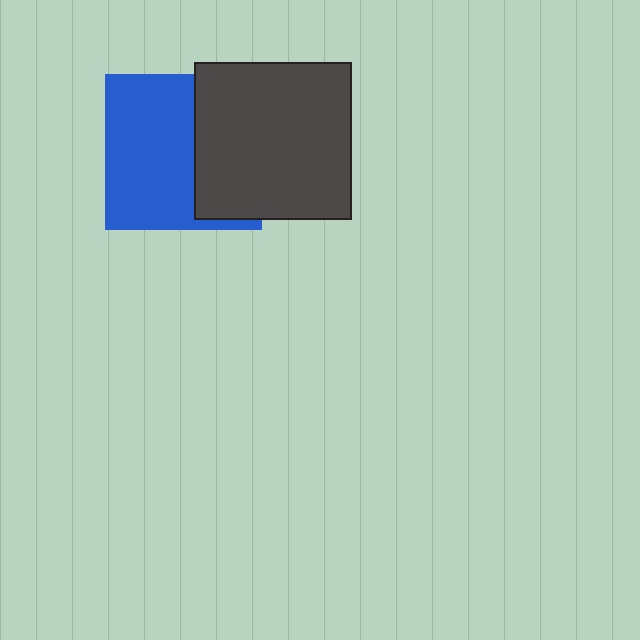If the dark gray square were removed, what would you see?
You would see the complete blue square.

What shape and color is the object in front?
The object in front is a dark gray square.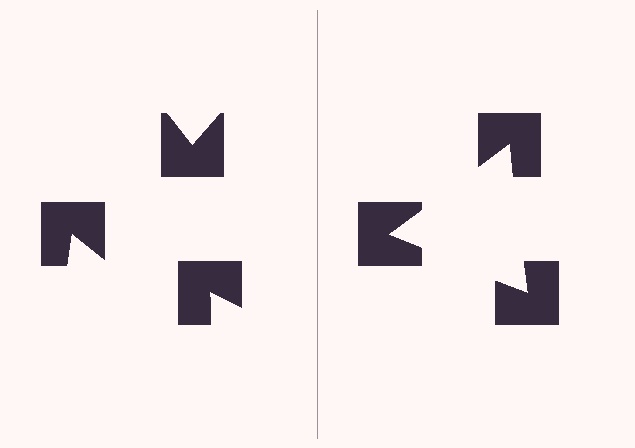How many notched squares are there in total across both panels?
6 — 3 on each side.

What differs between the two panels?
The notched squares are positioned identically on both sides; only the wedge orientations differ. On the right they align to a triangle; on the left they are misaligned.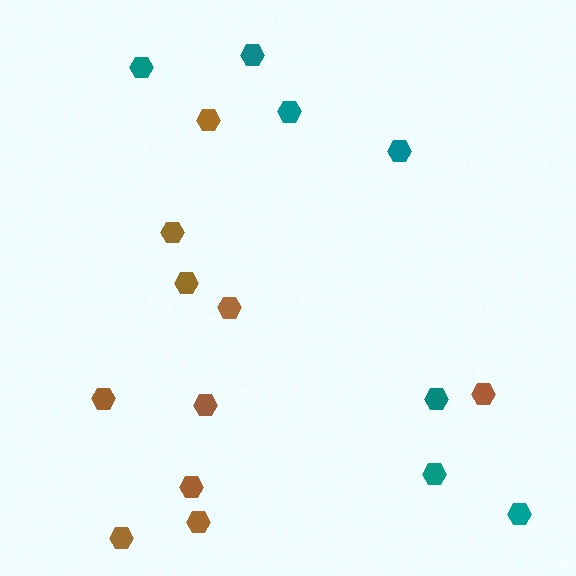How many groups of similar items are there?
There are 2 groups: one group of brown hexagons (10) and one group of teal hexagons (7).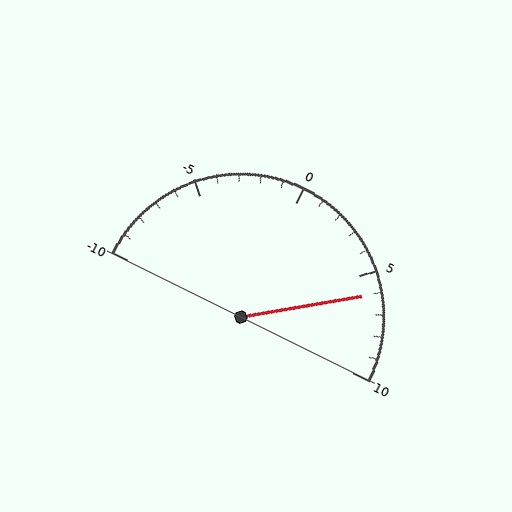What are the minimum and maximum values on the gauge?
The gauge ranges from -10 to 10.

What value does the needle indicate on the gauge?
The needle indicates approximately 6.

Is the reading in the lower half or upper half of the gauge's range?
The reading is in the upper half of the range (-10 to 10).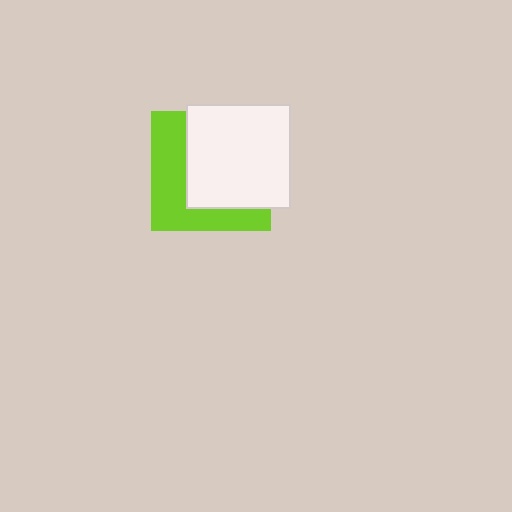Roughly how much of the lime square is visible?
A small part of it is visible (roughly 41%).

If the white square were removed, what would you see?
You would see the complete lime square.